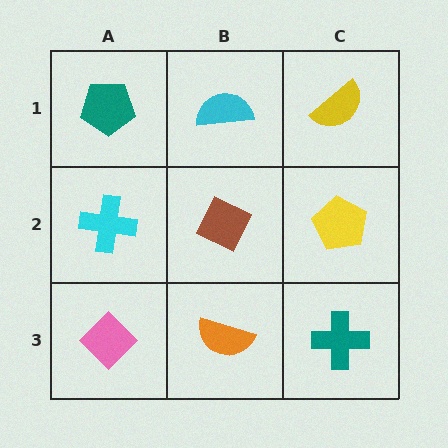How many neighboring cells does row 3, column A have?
2.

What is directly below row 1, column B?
A brown diamond.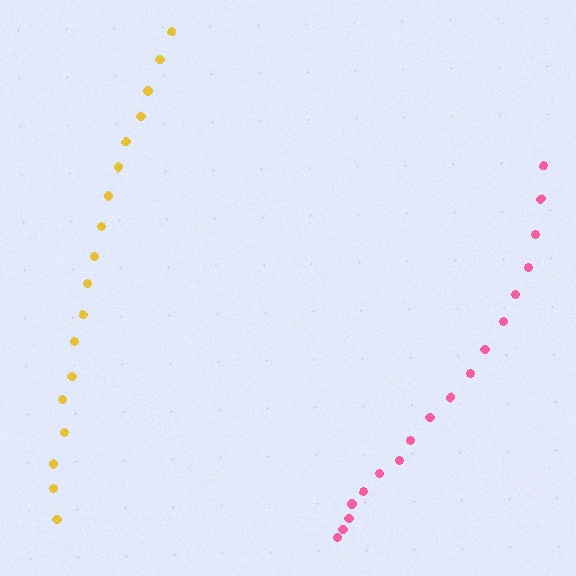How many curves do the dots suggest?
There are 2 distinct paths.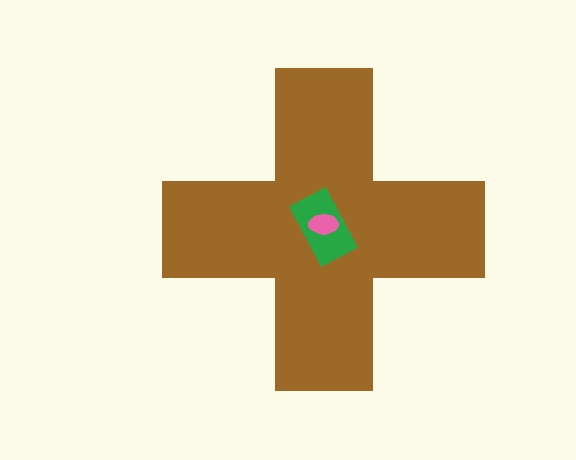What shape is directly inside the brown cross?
The green rectangle.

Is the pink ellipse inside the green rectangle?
Yes.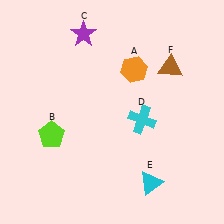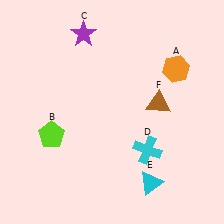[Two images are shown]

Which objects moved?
The objects that moved are: the orange hexagon (A), the cyan cross (D), the brown triangle (F).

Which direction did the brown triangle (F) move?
The brown triangle (F) moved down.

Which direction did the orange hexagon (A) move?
The orange hexagon (A) moved right.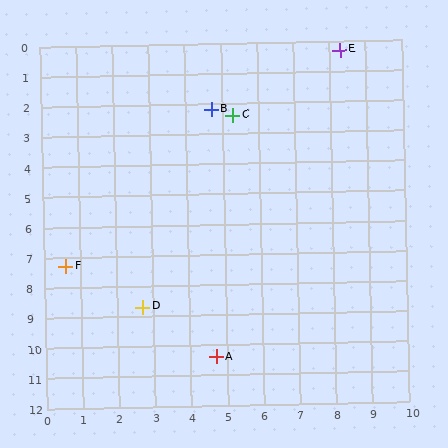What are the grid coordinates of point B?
Point B is at approximately (4.7, 2.2).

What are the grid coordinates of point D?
Point D is at approximately (2.7, 8.7).